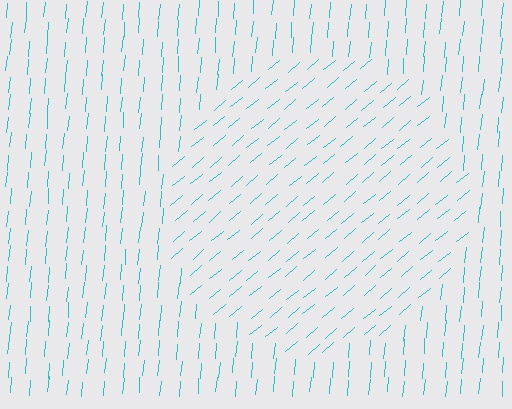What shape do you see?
I see a circle.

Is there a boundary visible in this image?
Yes, there is a texture boundary formed by a change in line orientation.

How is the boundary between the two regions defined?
The boundary is defined purely by a change in line orientation (approximately 45 degrees difference). All lines are the same color and thickness.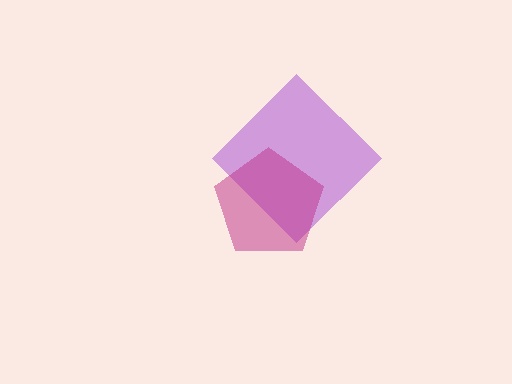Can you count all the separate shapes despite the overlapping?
Yes, there are 2 separate shapes.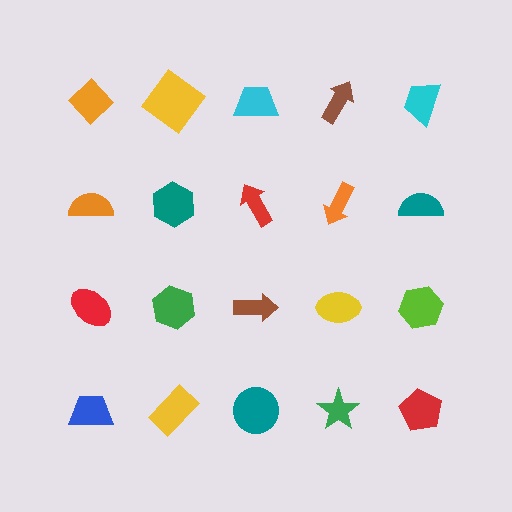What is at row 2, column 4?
An orange arrow.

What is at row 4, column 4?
A green star.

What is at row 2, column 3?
A red arrow.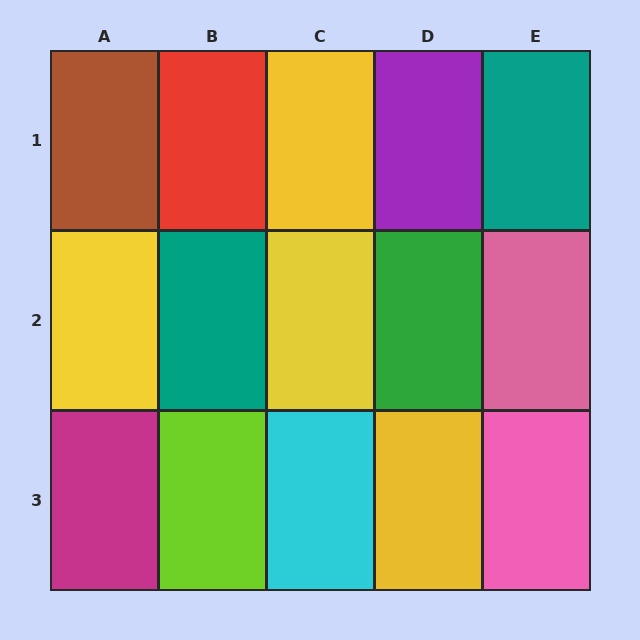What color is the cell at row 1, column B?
Red.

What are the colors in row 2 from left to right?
Yellow, teal, yellow, green, pink.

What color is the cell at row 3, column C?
Cyan.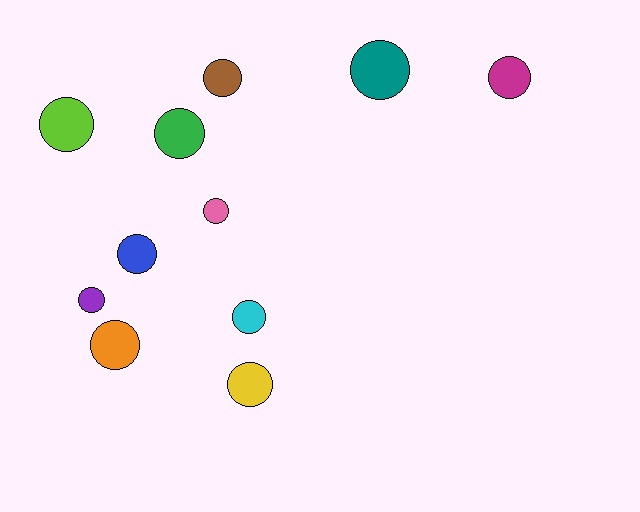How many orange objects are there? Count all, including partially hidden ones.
There is 1 orange object.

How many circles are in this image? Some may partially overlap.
There are 11 circles.